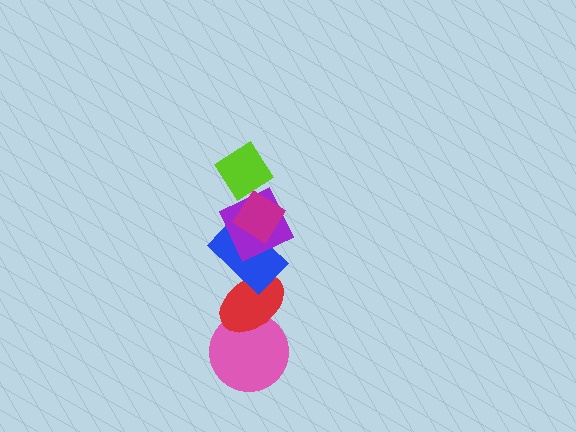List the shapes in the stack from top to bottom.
From top to bottom: the lime diamond, the magenta diamond, the purple square, the blue rectangle, the red ellipse, the pink circle.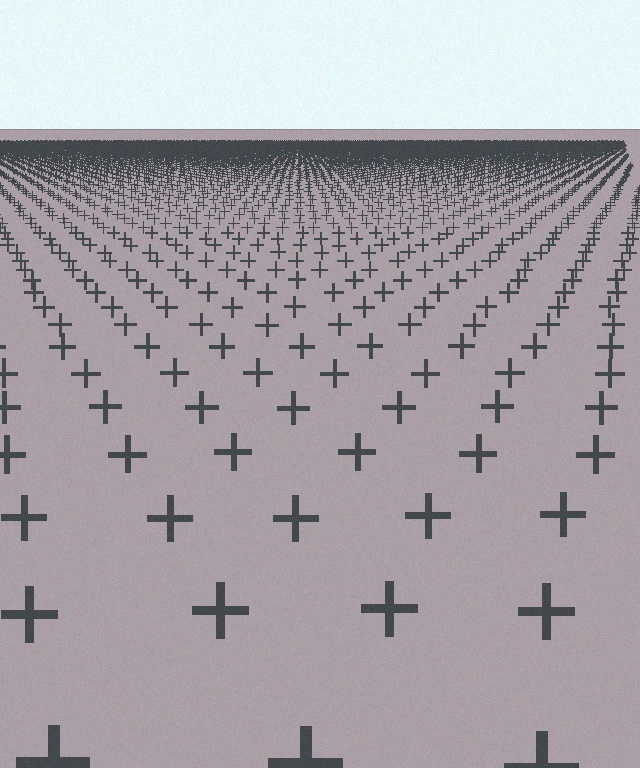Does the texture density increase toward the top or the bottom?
Density increases toward the top.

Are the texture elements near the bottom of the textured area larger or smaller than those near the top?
Larger. Near the bottom, elements are closer to the viewer and appear at a bigger on-screen size.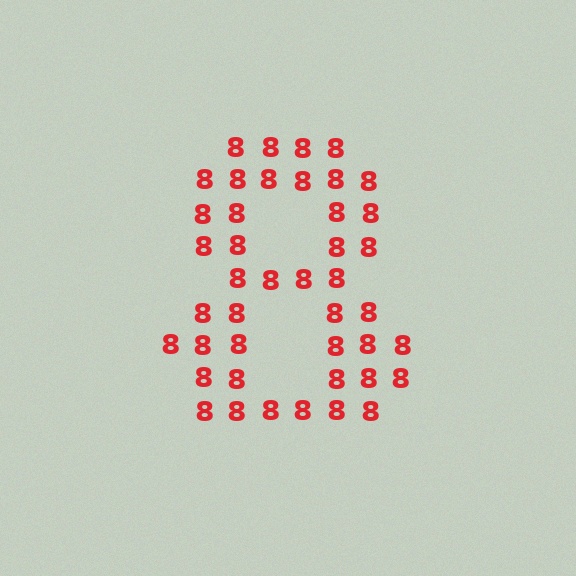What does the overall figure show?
The overall figure shows the digit 8.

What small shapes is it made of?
It is made of small digit 8's.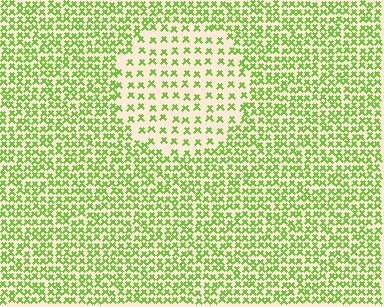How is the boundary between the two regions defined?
The boundary is defined by a change in element density (approximately 2.1x ratio). All elements are the same color, size, and shape.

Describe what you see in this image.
The image contains small lime elements arranged at two different densities. A circle-shaped region is visible where the elements are less densely packed than the surrounding area.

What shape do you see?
I see a circle.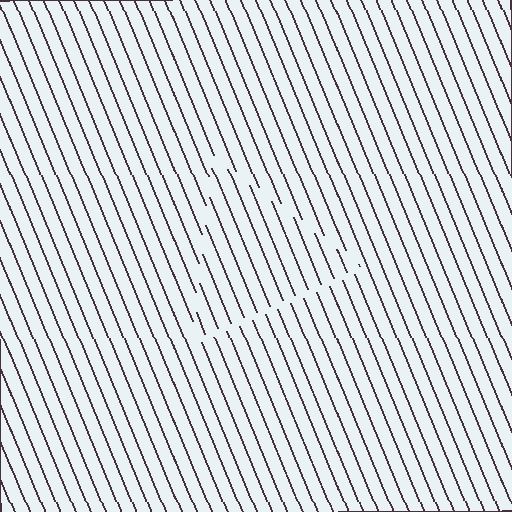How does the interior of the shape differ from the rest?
The interior of the shape contains the same grating, shifted by half a period — the contour is defined by the phase discontinuity where line-ends from the inner and outer gratings abut.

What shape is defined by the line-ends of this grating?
An illusory triangle. The interior of the shape contains the same grating, shifted by half a period — the contour is defined by the phase discontinuity where line-ends from the inner and outer gratings abut.